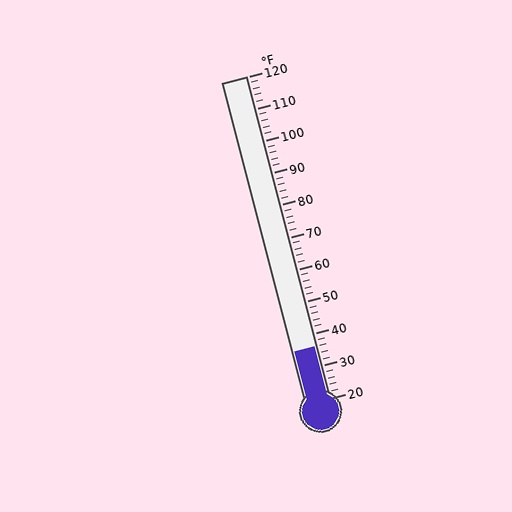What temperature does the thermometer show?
The thermometer shows approximately 36°F.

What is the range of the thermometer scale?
The thermometer scale ranges from 20°F to 120°F.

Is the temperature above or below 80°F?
The temperature is below 80°F.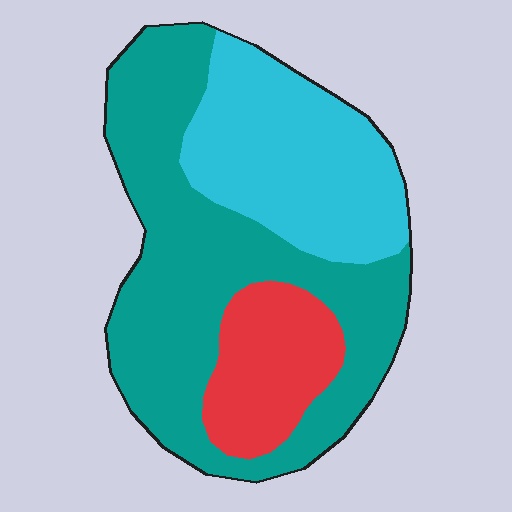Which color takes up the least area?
Red, at roughly 15%.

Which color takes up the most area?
Teal, at roughly 55%.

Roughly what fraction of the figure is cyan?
Cyan covers 31% of the figure.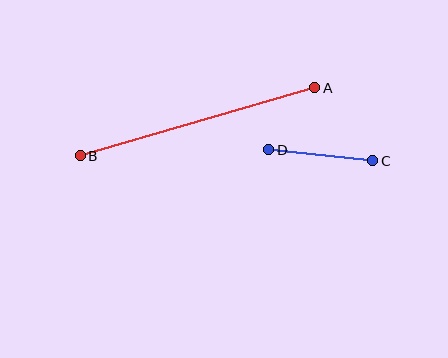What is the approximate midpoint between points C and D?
The midpoint is at approximately (321, 155) pixels.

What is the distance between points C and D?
The distance is approximately 105 pixels.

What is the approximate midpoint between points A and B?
The midpoint is at approximately (197, 122) pixels.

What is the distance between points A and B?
The distance is approximately 244 pixels.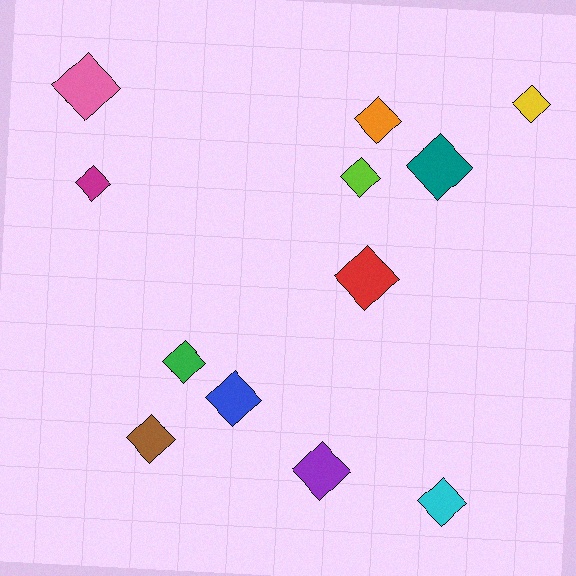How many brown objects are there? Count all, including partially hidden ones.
There is 1 brown object.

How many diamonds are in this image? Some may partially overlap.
There are 12 diamonds.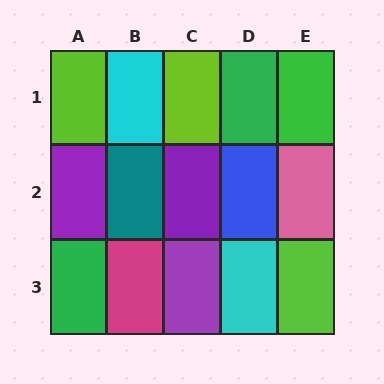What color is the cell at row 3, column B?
Magenta.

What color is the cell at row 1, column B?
Cyan.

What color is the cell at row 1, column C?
Lime.